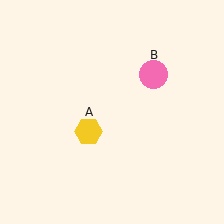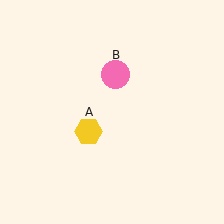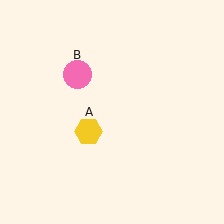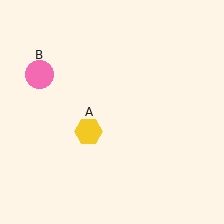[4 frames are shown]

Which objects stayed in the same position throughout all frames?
Yellow hexagon (object A) remained stationary.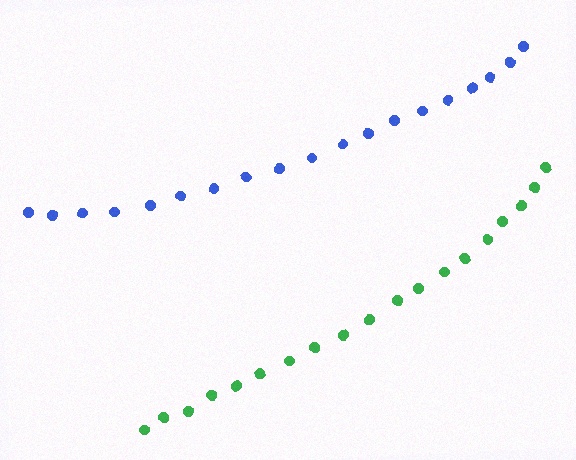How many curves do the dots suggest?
There are 2 distinct paths.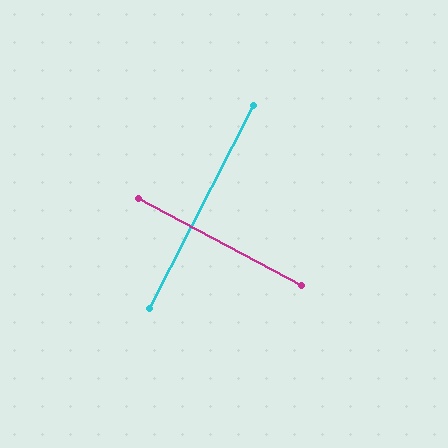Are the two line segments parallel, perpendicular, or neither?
Perpendicular — they meet at approximately 89°.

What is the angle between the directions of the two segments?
Approximately 89 degrees.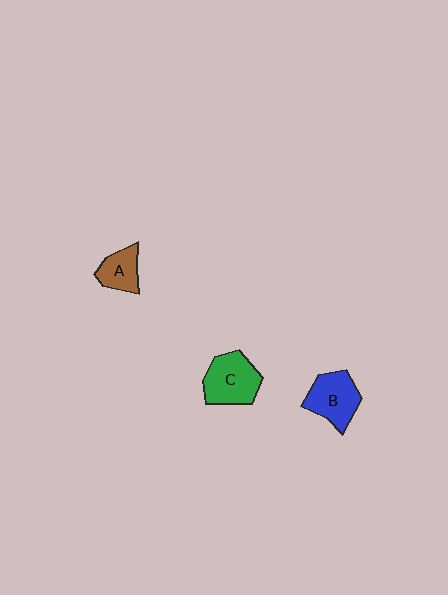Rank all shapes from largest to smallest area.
From largest to smallest: C (green), B (blue), A (brown).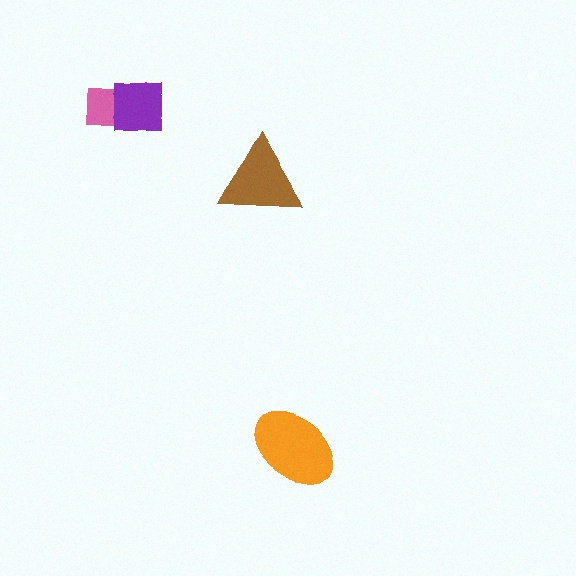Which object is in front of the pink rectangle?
The purple square is in front of the pink rectangle.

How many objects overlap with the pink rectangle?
1 object overlaps with the pink rectangle.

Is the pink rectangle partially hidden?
Yes, it is partially covered by another shape.